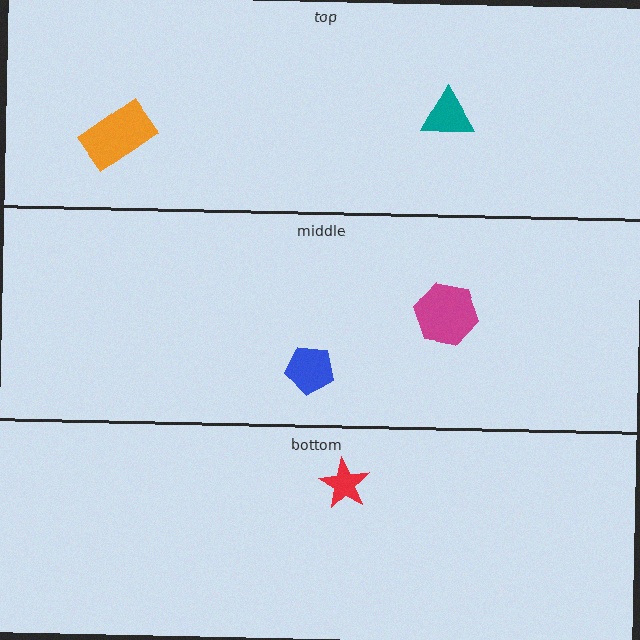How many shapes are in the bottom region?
1.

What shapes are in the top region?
The teal triangle, the orange rectangle.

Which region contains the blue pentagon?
The middle region.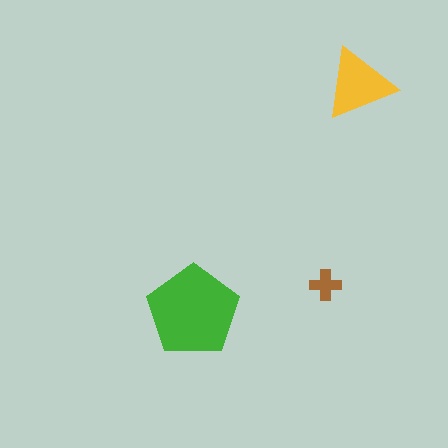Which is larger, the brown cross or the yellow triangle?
The yellow triangle.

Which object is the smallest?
The brown cross.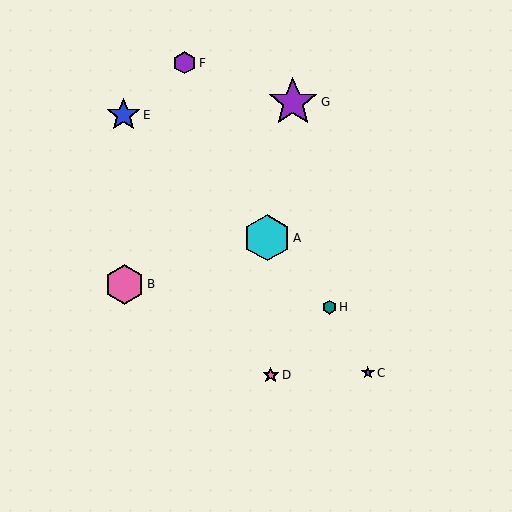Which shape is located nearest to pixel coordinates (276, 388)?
The pink star (labeled D) at (271, 375) is nearest to that location.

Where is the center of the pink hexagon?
The center of the pink hexagon is at (124, 284).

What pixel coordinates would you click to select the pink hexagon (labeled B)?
Click at (124, 284) to select the pink hexagon B.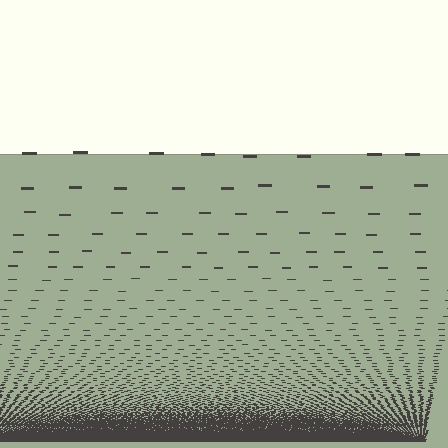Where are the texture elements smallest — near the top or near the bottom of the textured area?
Near the bottom.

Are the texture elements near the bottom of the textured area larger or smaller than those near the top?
Smaller. The gradient is inverted — elements near the bottom are smaller and denser.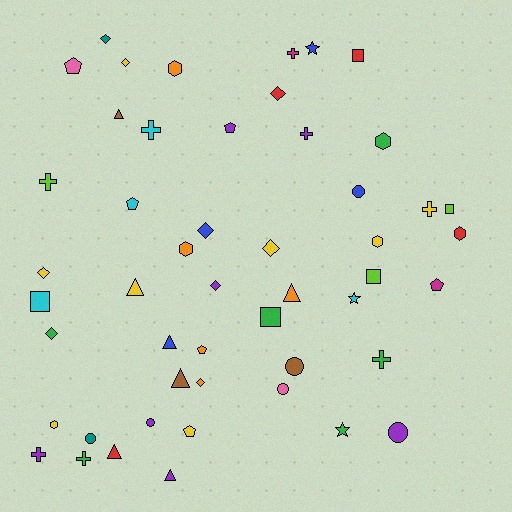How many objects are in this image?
There are 50 objects.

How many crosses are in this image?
There are 8 crosses.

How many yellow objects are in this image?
There are 8 yellow objects.